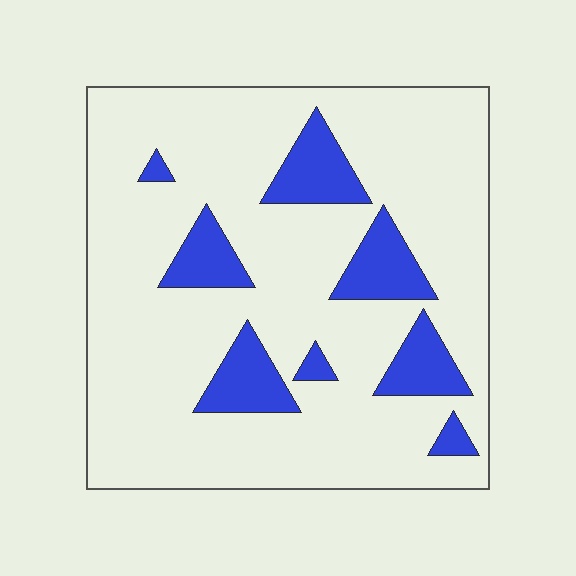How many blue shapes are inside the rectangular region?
8.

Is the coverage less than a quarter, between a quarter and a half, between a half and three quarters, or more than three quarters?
Less than a quarter.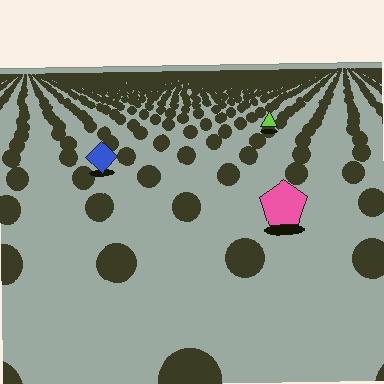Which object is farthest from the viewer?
The lime triangle is farthest from the viewer. It appears smaller and the ground texture around it is denser.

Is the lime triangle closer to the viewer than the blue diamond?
No. The blue diamond is closer — you can tell from the texture gradient: the ground texture is coarser near it.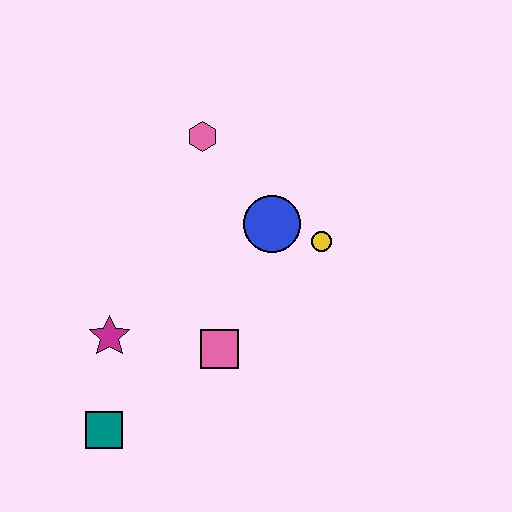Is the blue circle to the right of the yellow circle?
No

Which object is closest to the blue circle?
The yellow circle is closest to the blue circle.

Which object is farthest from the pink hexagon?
The teal square is farthest from the pink hexagon.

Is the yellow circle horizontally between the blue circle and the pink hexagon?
No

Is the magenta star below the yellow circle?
Yes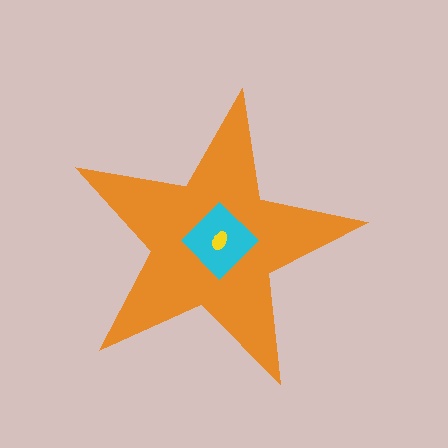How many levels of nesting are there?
3.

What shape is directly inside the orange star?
The cyan diamond.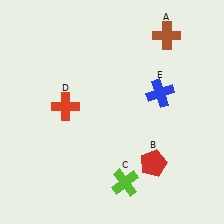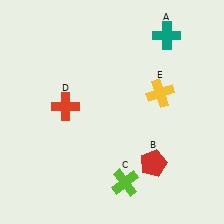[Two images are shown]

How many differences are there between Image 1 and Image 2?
There are 2 differences between the two images.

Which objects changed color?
A changed from brown to teal. E changed from blue to yellow.